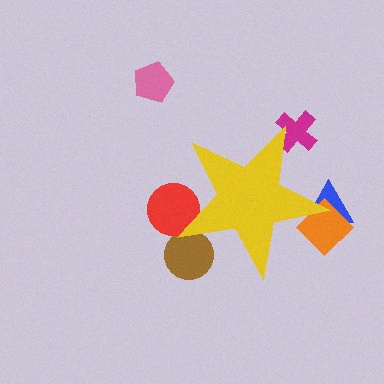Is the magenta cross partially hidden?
Yes, the magenta cross is partially hidden behind the yellow star.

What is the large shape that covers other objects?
A yellow star.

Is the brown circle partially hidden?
Yes, the brown circle is partially hidden behind the yellow star.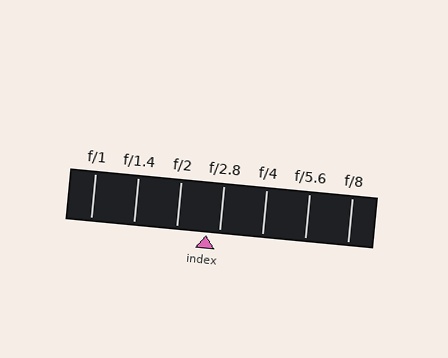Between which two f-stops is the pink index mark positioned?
The index mark is between f/2 and f/2.8.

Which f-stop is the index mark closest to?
The index mark is closest to f/2.8.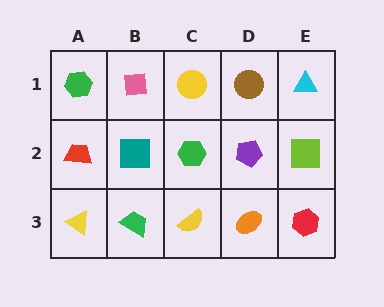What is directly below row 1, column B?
A teal square.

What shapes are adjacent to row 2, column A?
A green hexagon (row 1, column A), a yellow triangle (row 3, column A), a teal square (row 2, column B).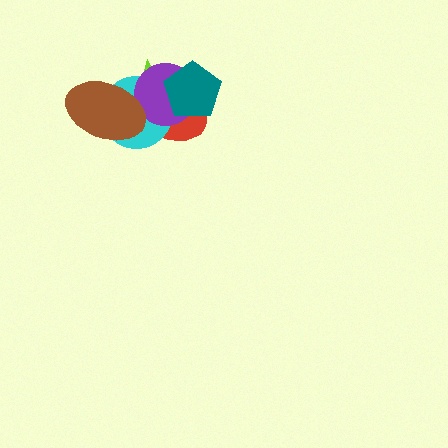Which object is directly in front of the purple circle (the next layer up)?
The teal pentagon is directly in front of the purple circle.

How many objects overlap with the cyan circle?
5 objects overlap with the cyan circle.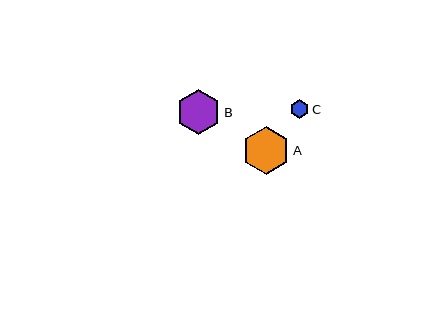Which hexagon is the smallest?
Hexagon C is the smallest with a size of approximately 19 pixels.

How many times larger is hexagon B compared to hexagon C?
Hexagon B is approximately 2.4 times the size of hexagon C.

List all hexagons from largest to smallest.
From largest to smallest: A, B, C.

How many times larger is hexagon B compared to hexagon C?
Hexagon B is approximately 2.4 times the size of hexagon C.